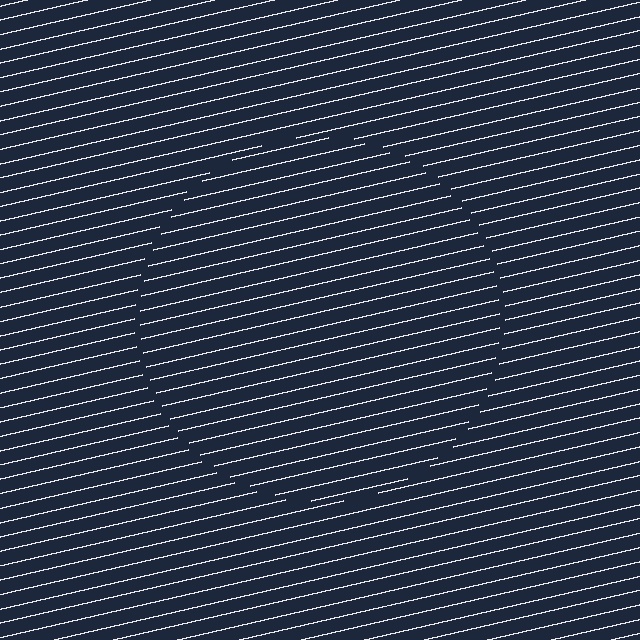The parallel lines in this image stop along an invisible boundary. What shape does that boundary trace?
An illusory circle. The interior of the shape contains the same grating, shifted by half a period — the contour is defined by the phase discontinuity where line-ends from the inner and outer gratings abut.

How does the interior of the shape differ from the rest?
The interior of the shape contains the same grating, shifted by half a period — the contour is defined by the phase discontinuity where line-ends from the inner and outer gratings abut.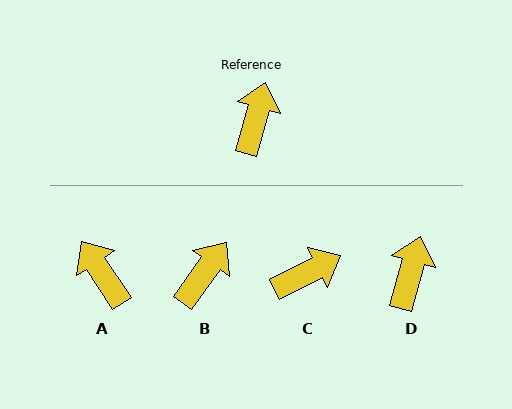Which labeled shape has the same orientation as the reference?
D.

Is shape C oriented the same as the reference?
No, it is off by about 48 degrees.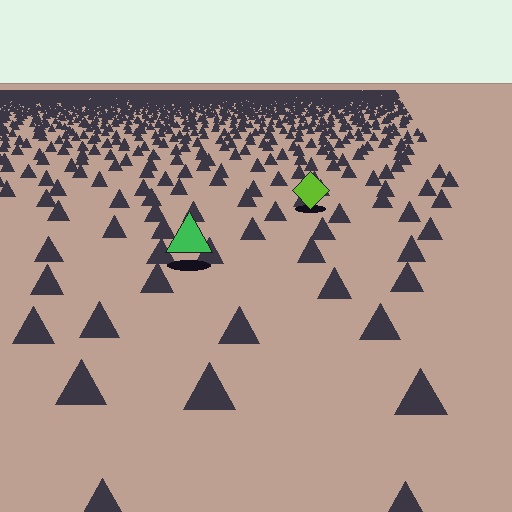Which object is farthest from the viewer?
The lime diamond is farthest from the viewer. It appears smaller and the ground texture around it is denser.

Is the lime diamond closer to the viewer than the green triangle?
No. The green triangle is closer — you can tell from the texture gradient: the ground texture is coarser near it.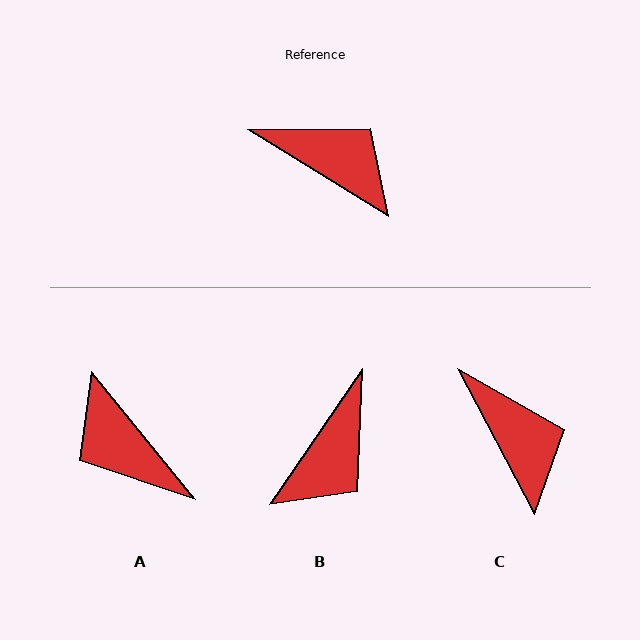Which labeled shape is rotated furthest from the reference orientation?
A, about 161 degrees away.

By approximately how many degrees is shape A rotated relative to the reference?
Approximately 161 degrees counter-clockwise.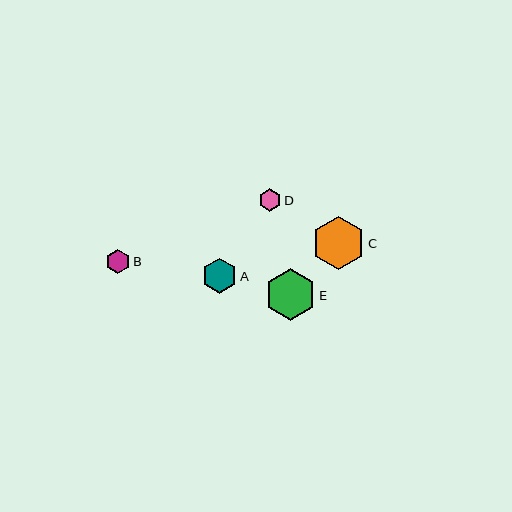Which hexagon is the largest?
Hexagon C is the largest with a size of approximately 53 pixels.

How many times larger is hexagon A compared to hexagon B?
Hexagon A is approximately 1.4 times the size of hexagon B.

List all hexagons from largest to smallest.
From largest to smallest: C, E, A, B, D.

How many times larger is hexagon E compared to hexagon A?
Hexagon E is approximately 1.5 times the size of hexagon A.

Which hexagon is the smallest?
Hexagon D is the smallest with a size of approximately 23 pixels.